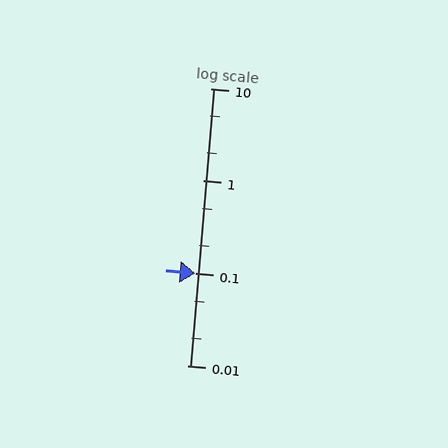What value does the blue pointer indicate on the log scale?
The pointer indicates approximately 0.1.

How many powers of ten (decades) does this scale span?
The scale spans 3 decades, from 0.01 to 10.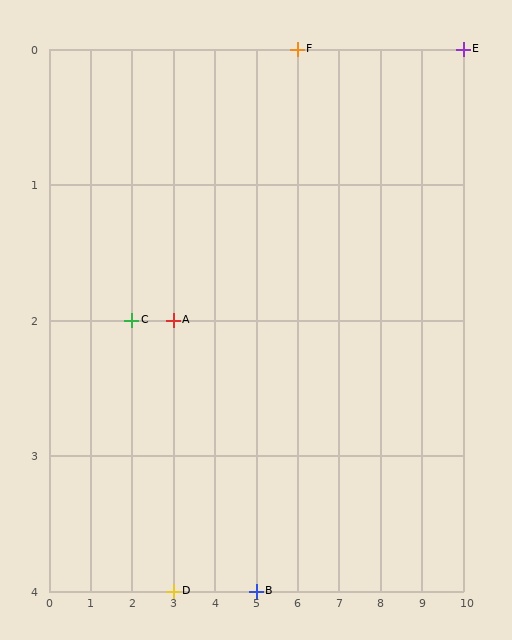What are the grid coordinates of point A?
Point A is at grid coordinates (3, 2).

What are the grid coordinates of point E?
Point E is at grid coordinates (10, 0).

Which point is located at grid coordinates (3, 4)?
Point D is at (3, 4).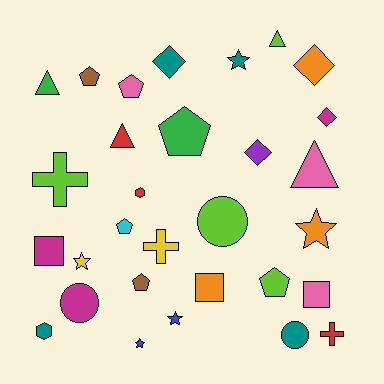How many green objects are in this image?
There are 2 green objects.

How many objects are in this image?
There are 30 objects.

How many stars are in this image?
There are 5 stars.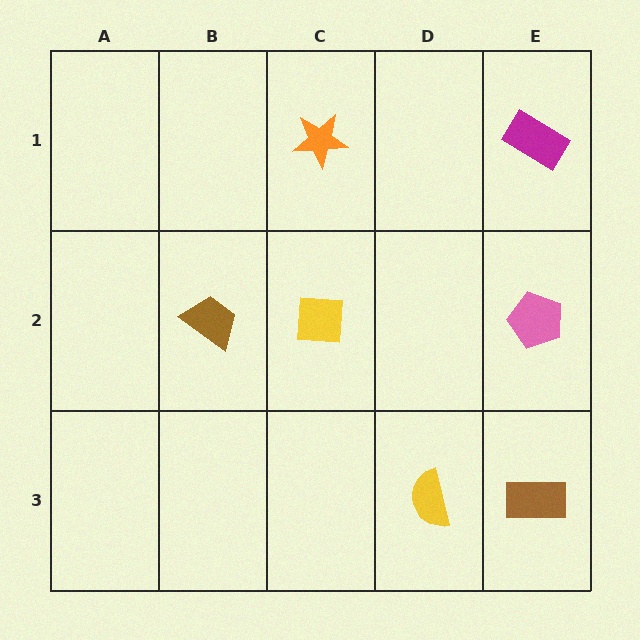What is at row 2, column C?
A yellow square.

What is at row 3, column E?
A brown rectangle.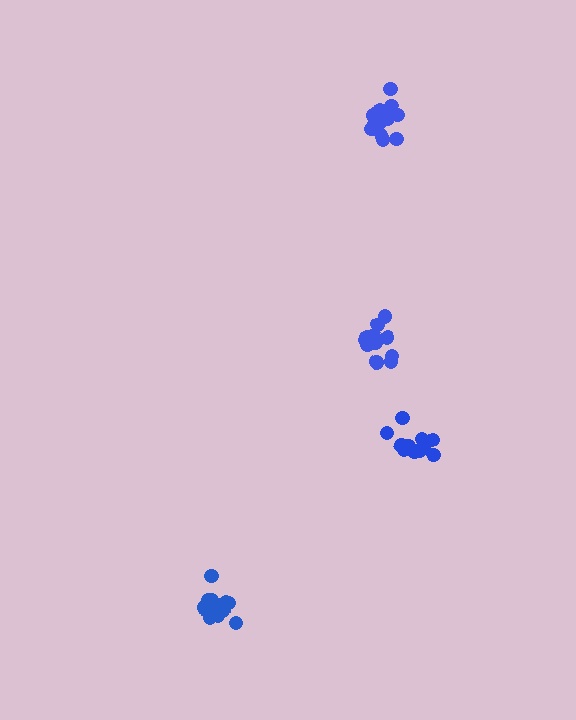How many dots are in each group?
Group 1: 12 dots, Group 2: 13 dots, Group 3: 13 dots, Group 4: 12 dots (50 total).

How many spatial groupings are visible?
There are 4 spatial groupings.